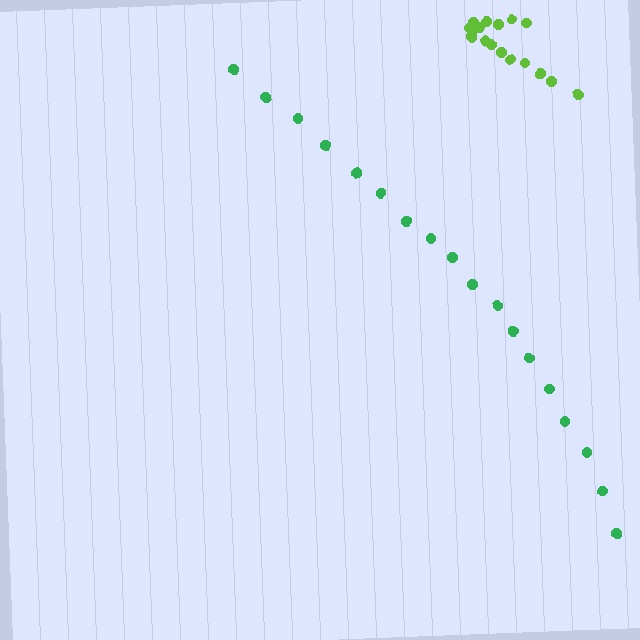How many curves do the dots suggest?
There are 2 distinct paths.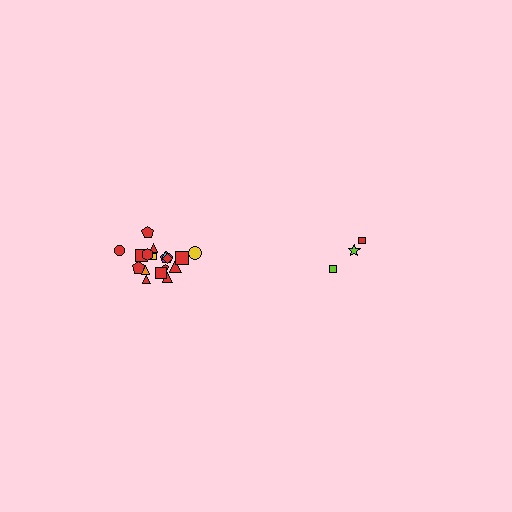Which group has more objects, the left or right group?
The left group.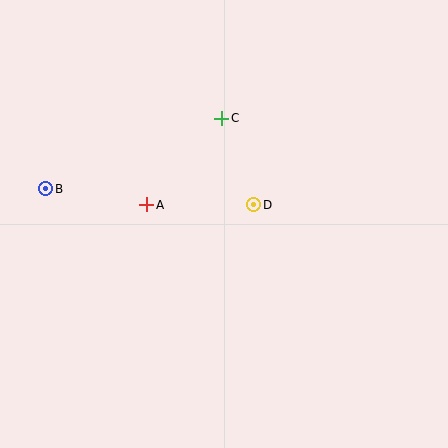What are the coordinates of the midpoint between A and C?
The midpoint between A and C is at (184, 162).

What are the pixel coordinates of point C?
Point C is at (222, 118).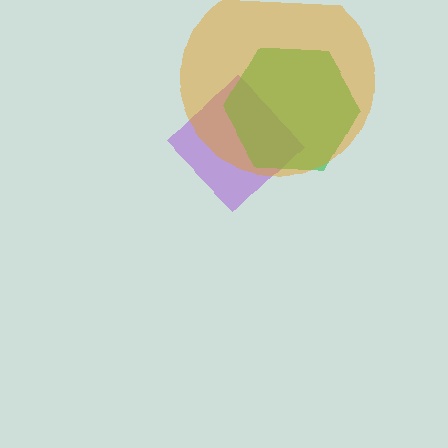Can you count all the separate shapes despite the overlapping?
Yes, there are 3 separate shapes.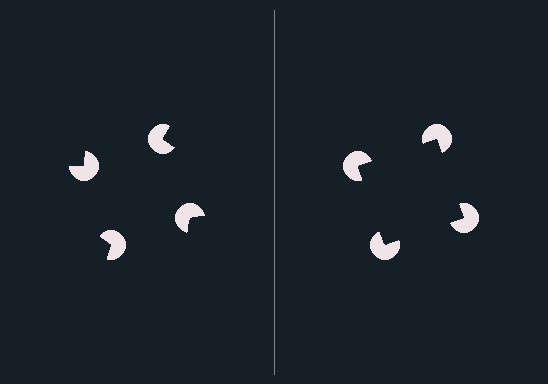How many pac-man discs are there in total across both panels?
8 — 4 on each side.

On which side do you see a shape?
An illusory square appears on the right side. On the left side the wedge cuts are rotated, so no coherent shape forms.